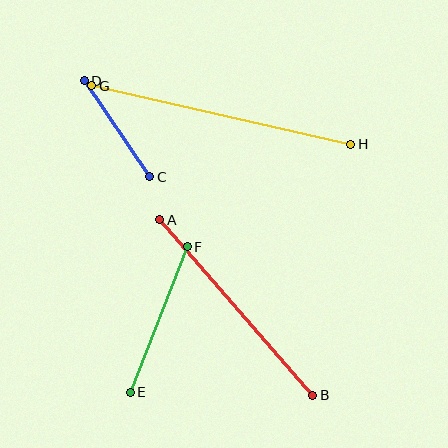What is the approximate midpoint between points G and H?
The midpoint is at approximately (221, 115) pixels.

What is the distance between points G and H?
The distance is approximately 265 pixels.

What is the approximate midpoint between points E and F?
The midpoint is at approximately (159, 319) pixels.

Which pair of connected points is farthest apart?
Points G and H are farthest apart.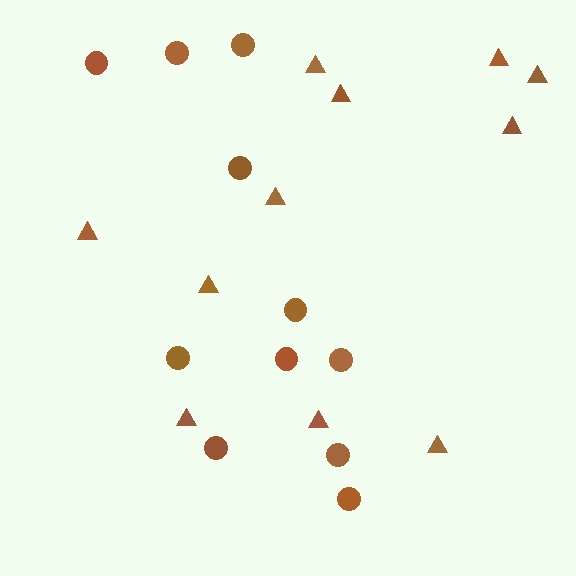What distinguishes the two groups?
There are 2 groups: one group of triangles (11) and one group of circles (11).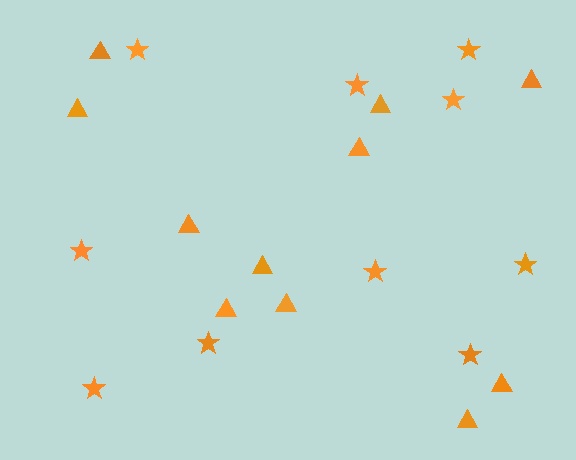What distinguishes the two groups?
There are 2 groups: one group of triangles (11) and one group of stars (10).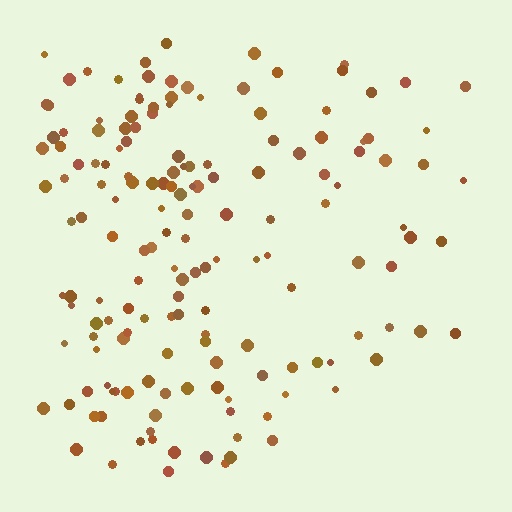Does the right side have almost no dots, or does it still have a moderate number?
Still a moderate number, just noticeably fewer than the left.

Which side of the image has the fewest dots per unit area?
The right.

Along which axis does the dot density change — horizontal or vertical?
Horizontal.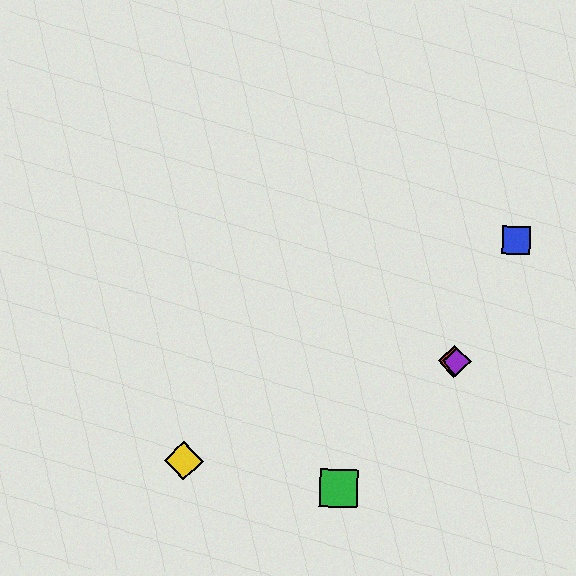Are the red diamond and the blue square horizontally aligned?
No, the red diamond is at y≈362 and the blue square is at y≈241.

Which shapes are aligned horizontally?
The red diamond, the purple diamond are aligned horizontally.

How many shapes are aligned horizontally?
2 shapes (the red diamond, the purple diamond) are aligned horizontally.